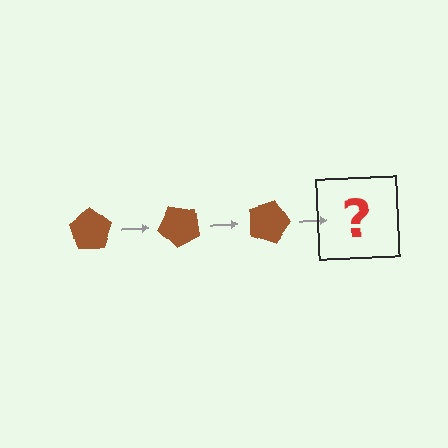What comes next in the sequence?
The next element should be a brown pentagon rotated 135 degrees.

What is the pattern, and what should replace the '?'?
The pattern is that the pentagon rotates 45 degrees each step. The '?' should be a brown pentagon rotated 135 degrees.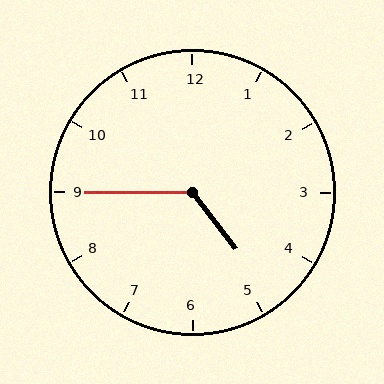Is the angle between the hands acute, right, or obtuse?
It is obtuse.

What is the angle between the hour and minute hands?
Approximately 128 degrees.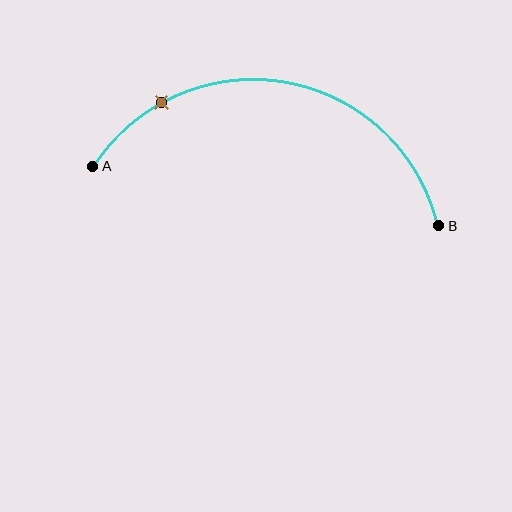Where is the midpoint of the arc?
The arc midpoint is the point on the curve farthest from the straight line joining A and B. It sits above that line.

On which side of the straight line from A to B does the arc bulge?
The arc bulges above the straight line connecting A and B.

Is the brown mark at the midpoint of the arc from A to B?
No. The brown mark lies on the arc but is closer to endpoint A. The arc midpoint would be at the point on the curve equidistant along the arc from both A and B.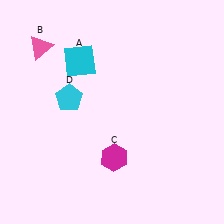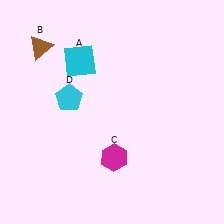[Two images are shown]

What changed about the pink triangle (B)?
In Image 1, B is pink. In Image 2, it changed to brown.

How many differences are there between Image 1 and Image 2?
There is 1 difference between the two images.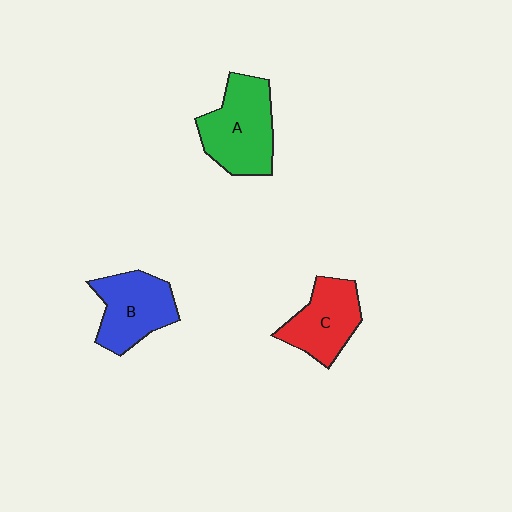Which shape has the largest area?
Shape A (green).